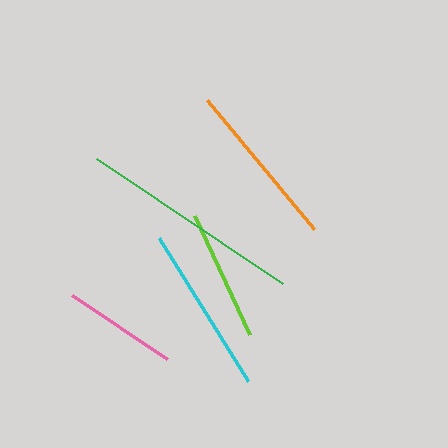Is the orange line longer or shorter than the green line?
The green line is longer than the orange line.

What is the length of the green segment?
The green segment is approximately 225 pixels long.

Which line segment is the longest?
The green line is the longest at approximately 225 pixels.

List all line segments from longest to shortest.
From longest to shortest: green, cyan, orange, lime, pink.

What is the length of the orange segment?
The orange segment is approximately 166 pixels long.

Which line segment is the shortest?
The pink line is the shortest at approximately 114 pixels.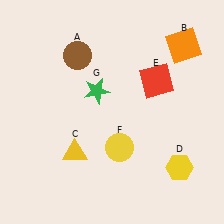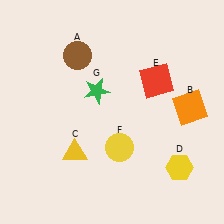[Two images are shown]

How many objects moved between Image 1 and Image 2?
1 object moved between the two images.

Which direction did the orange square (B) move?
The orange square (B) moved down.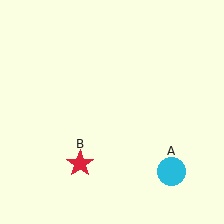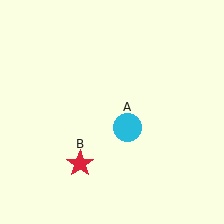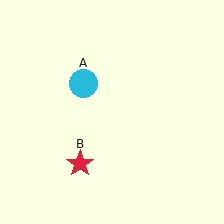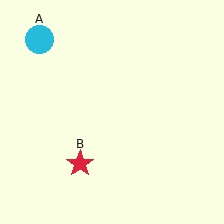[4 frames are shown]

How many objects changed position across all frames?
1 object changed position: cyan circle (object A).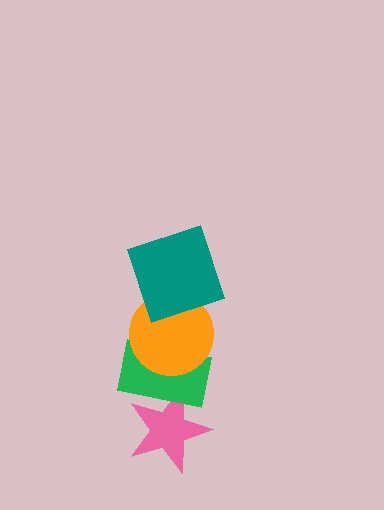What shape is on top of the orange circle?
The teal square is on top of the orange circle.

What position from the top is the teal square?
The teal square is 1st from the top.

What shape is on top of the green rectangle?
The orange circle is on top of the green rectangle.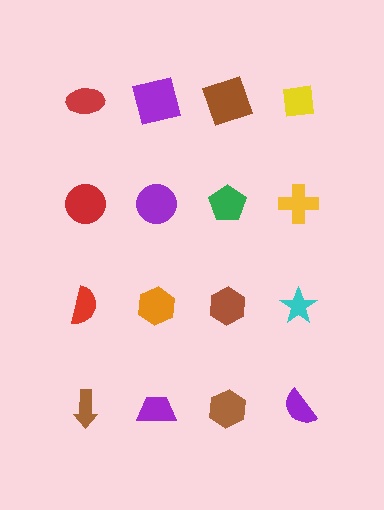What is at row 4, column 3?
A brown hexagon.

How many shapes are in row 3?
4 shapes.